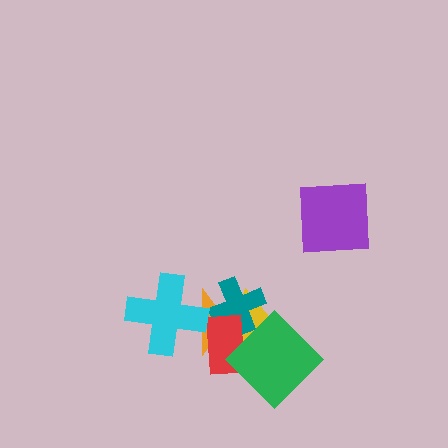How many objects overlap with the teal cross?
4 objects overlap with the teal cross.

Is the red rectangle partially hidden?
Yes, it is partially covered by another shape.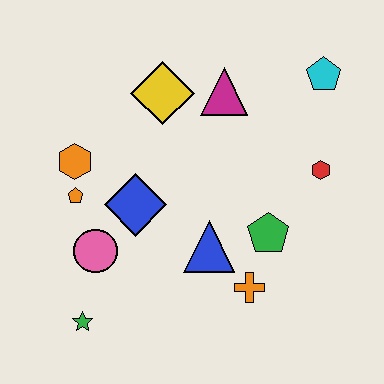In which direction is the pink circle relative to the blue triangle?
The pink circle is to the left of the blue triangle.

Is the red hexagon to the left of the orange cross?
No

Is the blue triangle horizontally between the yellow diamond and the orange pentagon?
No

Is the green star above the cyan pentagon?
No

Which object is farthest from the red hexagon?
The green star is farthest from the red hexagon.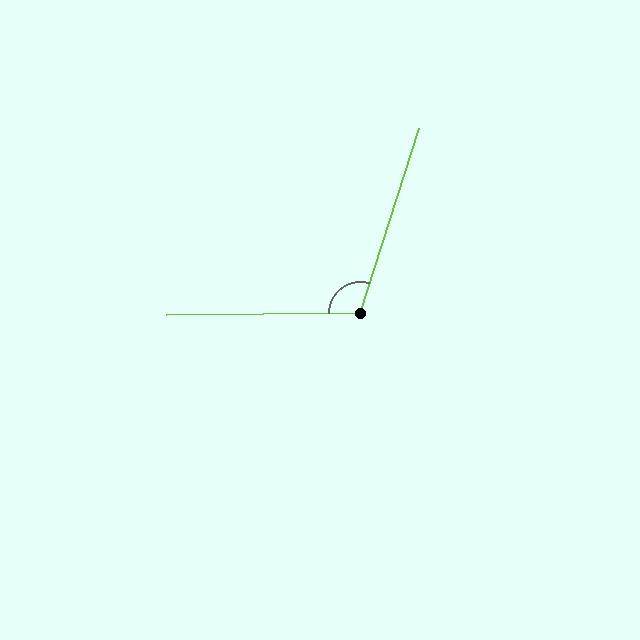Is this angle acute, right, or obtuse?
It is obtuse.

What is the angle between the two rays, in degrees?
Approximately 108 degrees.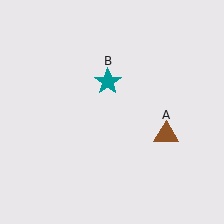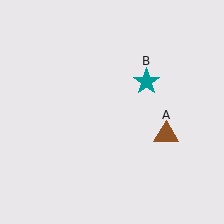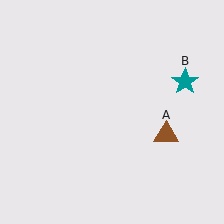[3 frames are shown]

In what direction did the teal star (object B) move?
The teal star (object B) moved right.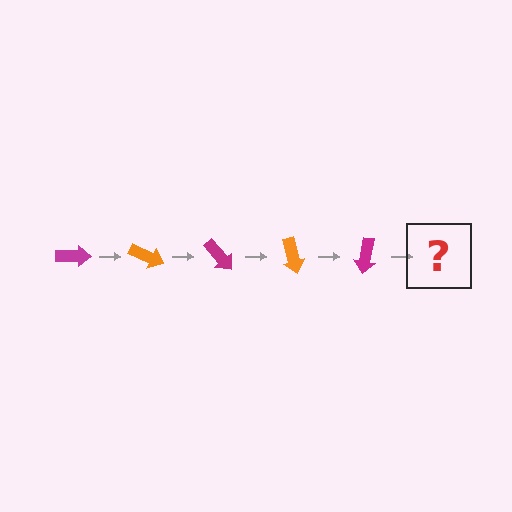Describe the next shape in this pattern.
It should be an orange arrow, rotated 125 degrees from the start.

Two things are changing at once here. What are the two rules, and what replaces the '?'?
The two rules are that it rotates 25 degrees each step and the color cycles through magenta and orange. The '?' should be an orange arrow, rotated 125 degrees from the start.